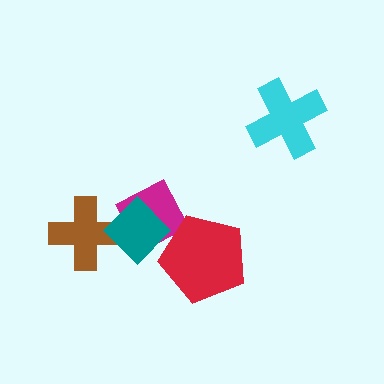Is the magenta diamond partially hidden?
Yes, it is partially covered by another shape.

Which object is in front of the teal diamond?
The red pentagon is in front of the teal diamond.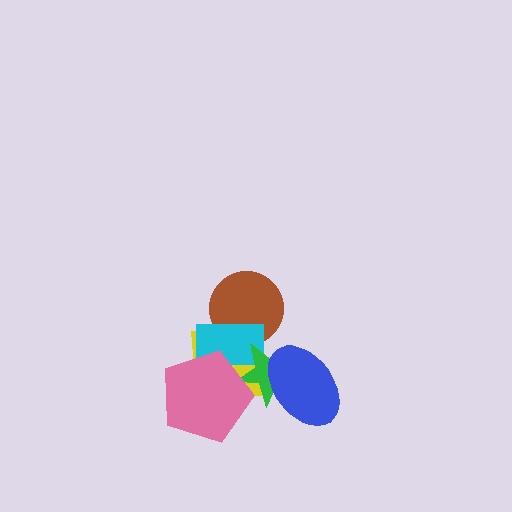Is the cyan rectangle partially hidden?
Yes, it is partially covered by another shape.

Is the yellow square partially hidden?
Yes, it is partially covered by another shape.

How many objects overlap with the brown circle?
2 objects overlap with the brown circle.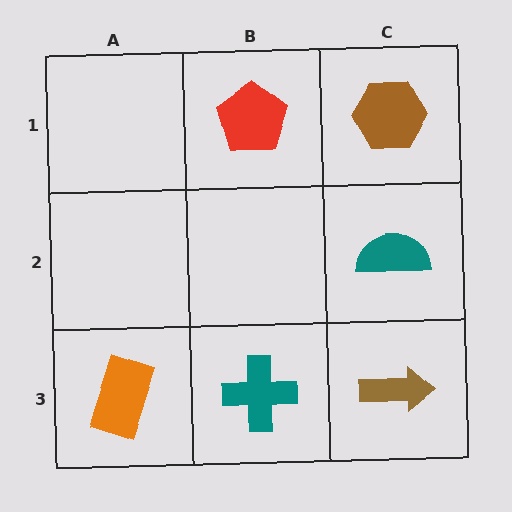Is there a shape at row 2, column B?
No, that cell is empty.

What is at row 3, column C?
A brown arrow.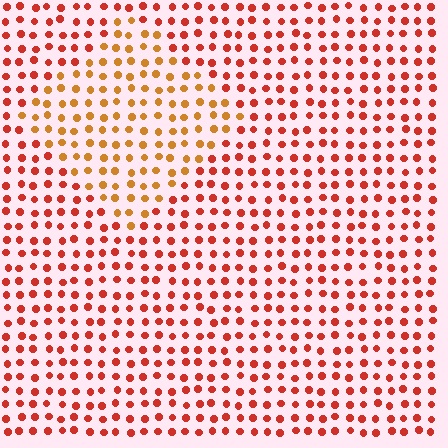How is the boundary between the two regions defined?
The boundary is defined purely by a slight shift in hue (about 31 degrees). Spacing, size, and orientation are identical on both sides.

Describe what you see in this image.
The image is filled with small red elements in a uniform arrangement. A diamond-shaped region is visible where the elements are tinted to a slightly different hue, forming a subtle color boundary.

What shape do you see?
I see a diamond.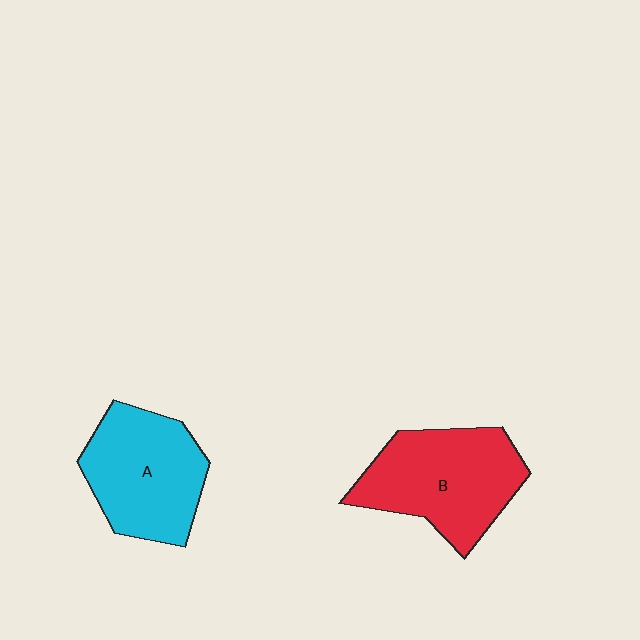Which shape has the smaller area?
Shape A (cyan).